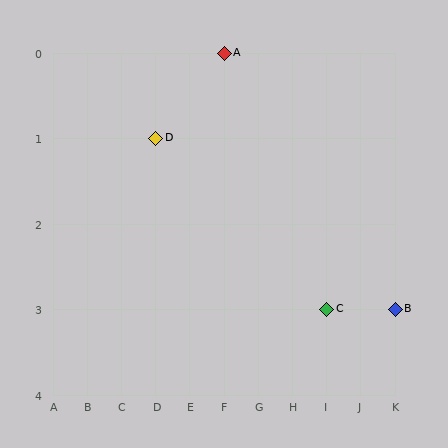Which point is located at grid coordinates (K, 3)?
Point B is at (K, 3).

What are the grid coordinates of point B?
Point B is at grid coordinates (K, 3).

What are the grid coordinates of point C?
Point C is at grid coordinates (I, 3).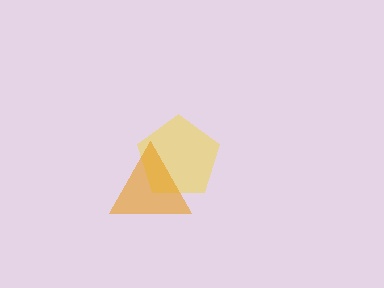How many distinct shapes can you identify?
There are 2 distinct shapes: a yellow pentagon, an orange triangle.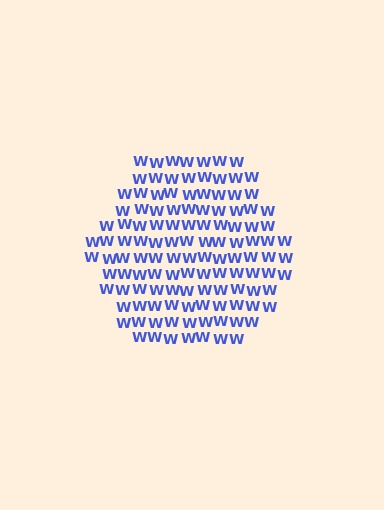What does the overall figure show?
The overall figure shows a hexagon.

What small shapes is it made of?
It is made of small letter W's.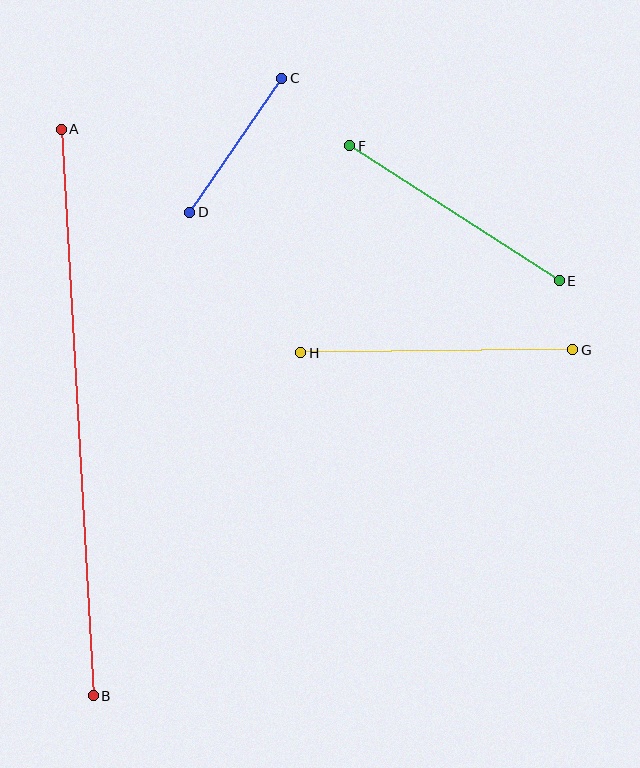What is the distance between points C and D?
The distance is approximately 162 pixels.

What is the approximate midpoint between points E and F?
The midpoint is at approximately (455, 213) pixels.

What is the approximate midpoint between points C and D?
The midpoint is at approximately (236, 145) pixels.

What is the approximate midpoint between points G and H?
The midpoint is at approximately (437, 351) pixels.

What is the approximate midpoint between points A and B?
The midpoint is at approximately (77, 413) pixels.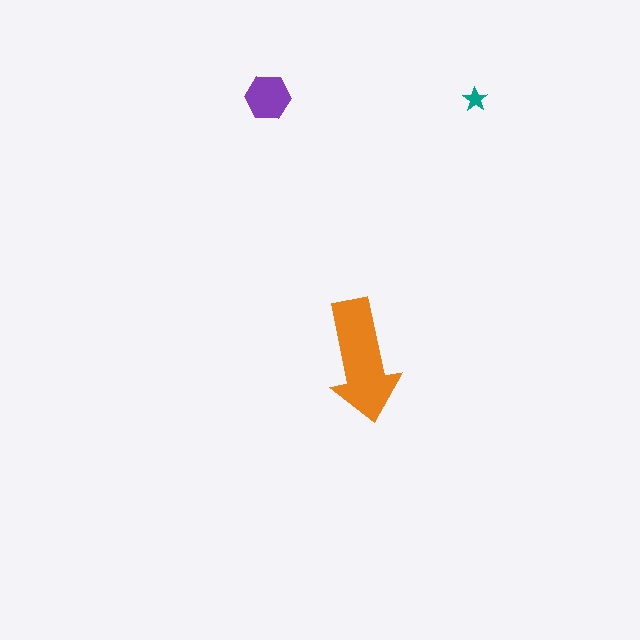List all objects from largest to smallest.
The orange arrow, the purple hexagon, the teal star.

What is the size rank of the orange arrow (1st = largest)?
1st.